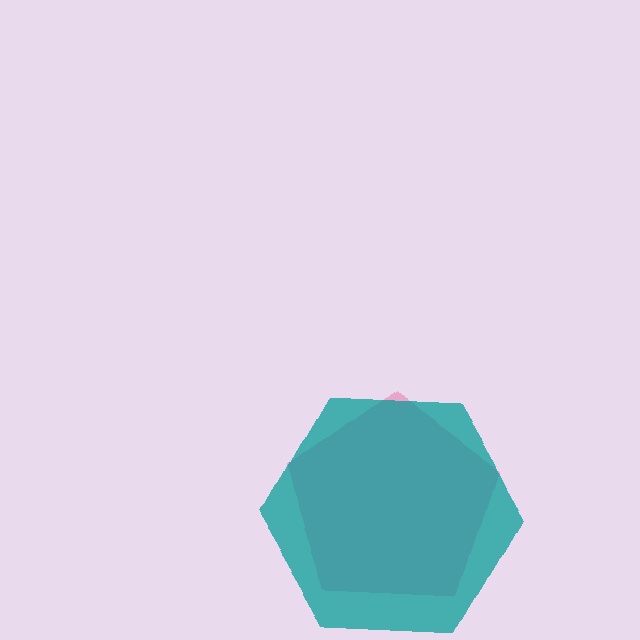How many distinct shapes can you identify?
There are 2 distinct shapes: a pink pentagon, a teal hexagon.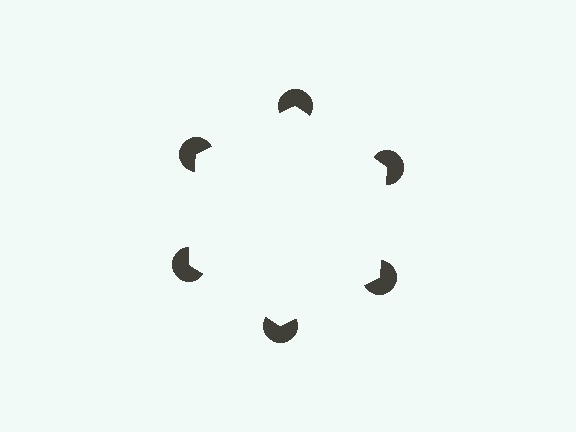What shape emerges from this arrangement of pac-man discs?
An illusory hexagon — its edges are inferred from the aligned wedge cuts in the pac-man discs, not physically drawn.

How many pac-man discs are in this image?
There are 6 — one at each vertex of the illusory hexagon.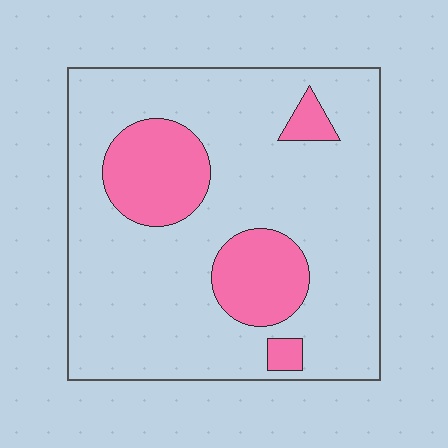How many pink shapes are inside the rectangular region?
4.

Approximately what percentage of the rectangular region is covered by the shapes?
Approximately 20%.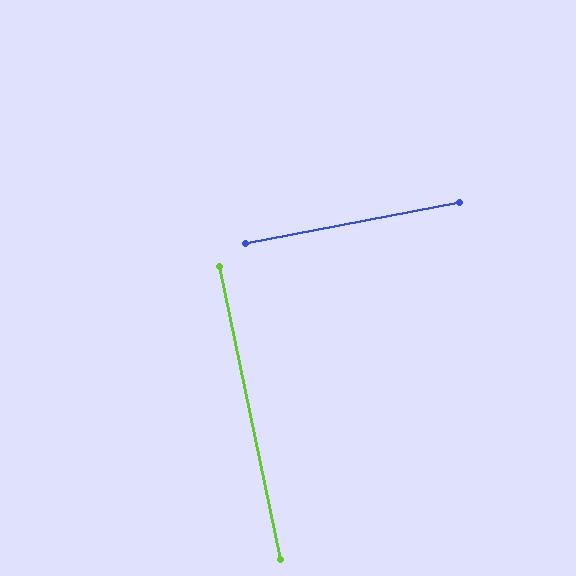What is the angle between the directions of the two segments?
Approximately 89 degrees.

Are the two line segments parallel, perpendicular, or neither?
Perpendicular — they meet at approximately 89°.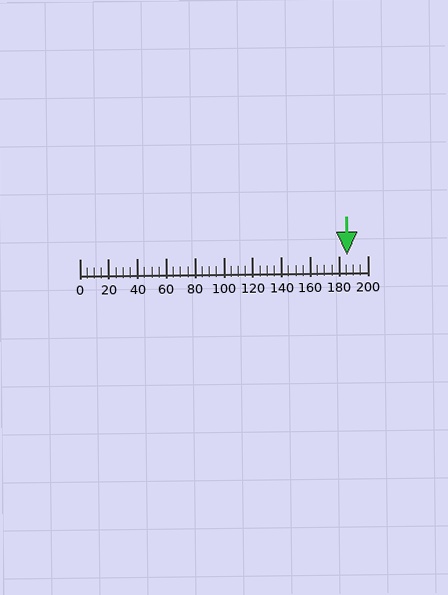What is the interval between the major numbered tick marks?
The major tick marks are spaced 20 units apart.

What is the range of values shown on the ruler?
The ruler shows values from 0 to 200.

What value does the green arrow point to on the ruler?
The green arrow points to approximately 186.